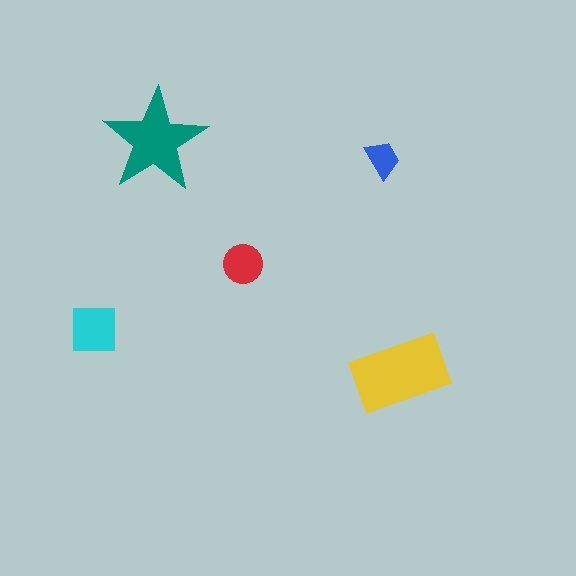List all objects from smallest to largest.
The blue trapezoid, the red circle, the cyan square, the teal star, the yellow rectangle.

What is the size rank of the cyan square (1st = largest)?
3rd.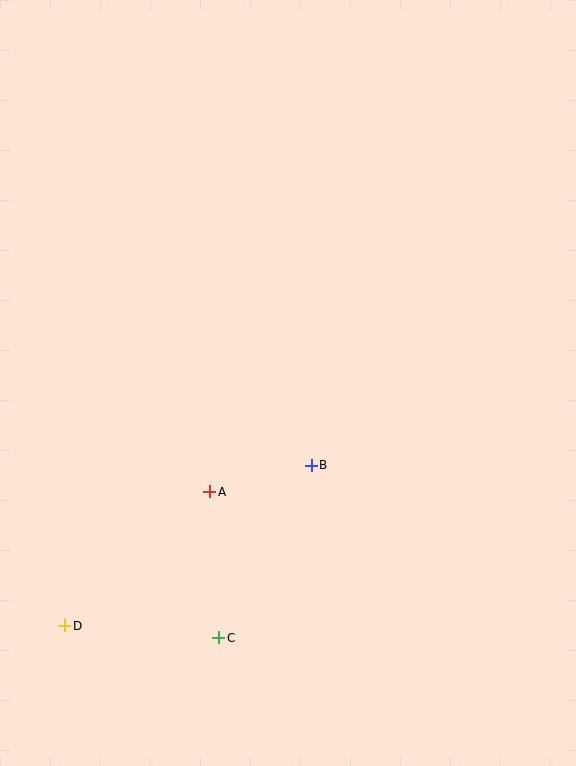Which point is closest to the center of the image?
Point B at (311, 465) is closest to the center.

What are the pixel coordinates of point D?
Point D is at (65, 626).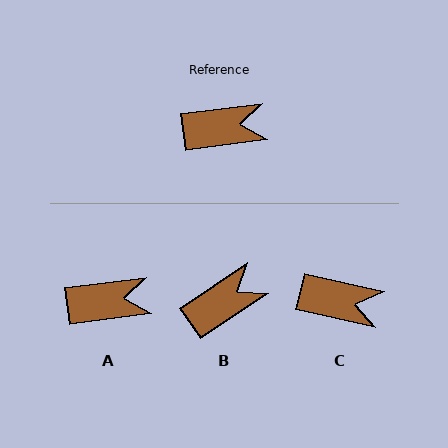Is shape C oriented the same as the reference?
No, it is off by about 20 degrees.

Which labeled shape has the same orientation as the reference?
A.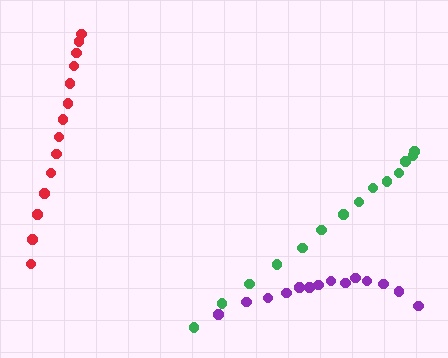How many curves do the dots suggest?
There are 3 distinct paths.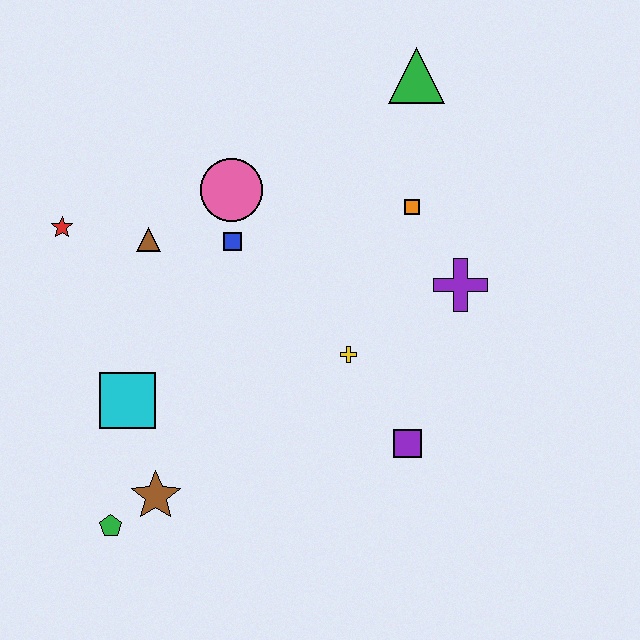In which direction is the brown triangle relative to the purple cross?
The brown triangle is to the left of the purple cross.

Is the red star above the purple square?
Yes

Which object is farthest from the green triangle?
The green pentagon is farthest from the green triangle.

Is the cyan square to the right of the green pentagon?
Yes